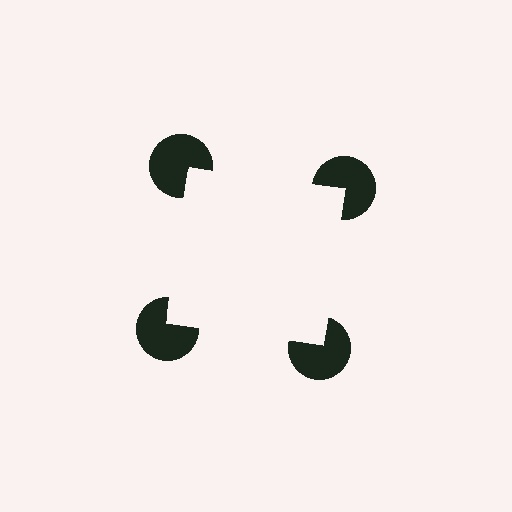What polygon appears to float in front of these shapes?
An illusory square — its edges are inferred from the aligned wedge cuts in the pac-man discs, not physically drawn.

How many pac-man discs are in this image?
There are 4 — one at each vertex of the illusory square.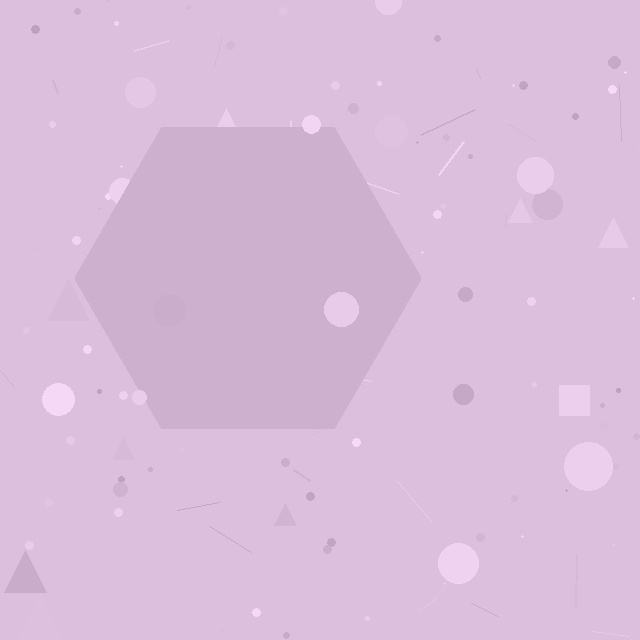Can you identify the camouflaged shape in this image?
The camouflaged shape is a hexagon.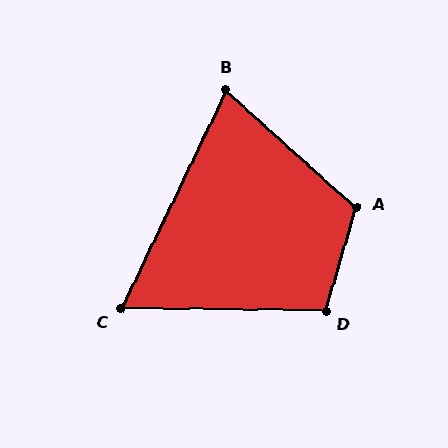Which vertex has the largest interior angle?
A, at approximately 115 degrees.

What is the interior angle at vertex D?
Approximately 106 degrees (obtuse).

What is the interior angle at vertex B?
Approximately 74 degrees (acute).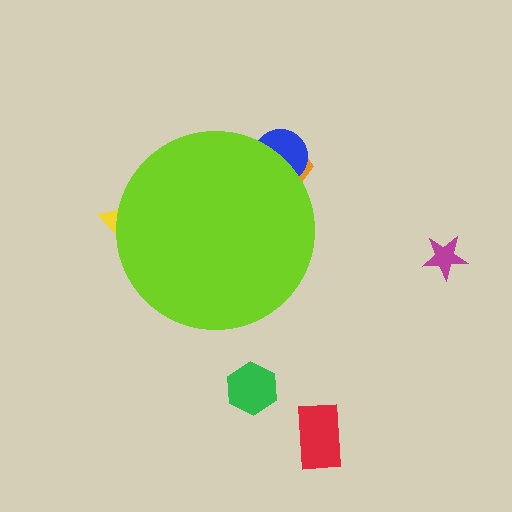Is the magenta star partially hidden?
No, the magenta star is fully visible.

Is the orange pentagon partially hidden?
Yes, the orange pentagon is partially hidden behind the lime circle.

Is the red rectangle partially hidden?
No, the red rectangle is fully visible.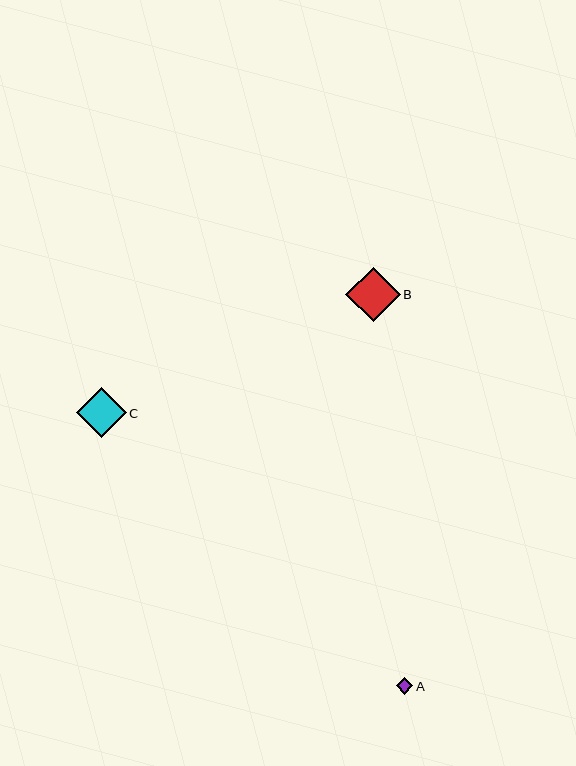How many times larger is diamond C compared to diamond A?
Diamond C is approximately 3.0 times the size of diamond A.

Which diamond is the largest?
Diamond B is the largest with a size of approximately 54 pixels.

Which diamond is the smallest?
Diamond A is the smallest with a size of approximately 17 pixels.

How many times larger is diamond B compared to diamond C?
Diamond B is approximately 1.1 times the size of diamond C.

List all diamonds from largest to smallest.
From largest to smallest: B, C, A.